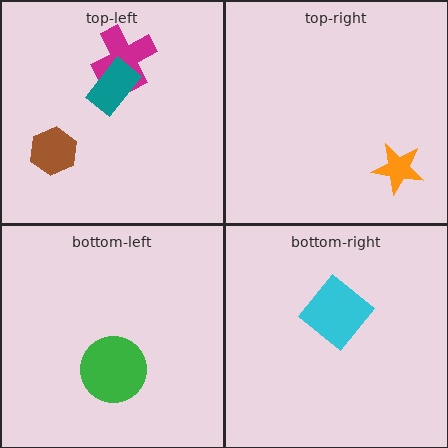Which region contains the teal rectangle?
The top-left region.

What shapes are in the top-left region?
The brown hexagon, the magenta cross, the teal rectangle.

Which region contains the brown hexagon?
The top-left region.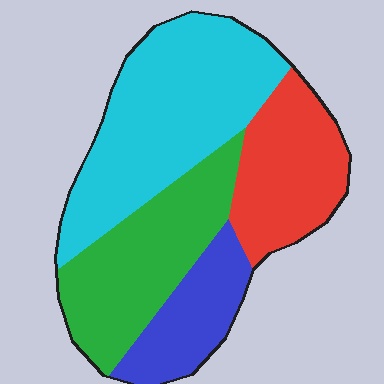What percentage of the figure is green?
Green takes up about one quarter (1/4) of the figure.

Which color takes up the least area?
Blue, at roughly 15%.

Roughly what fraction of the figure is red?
Red covers around 20% of the figure.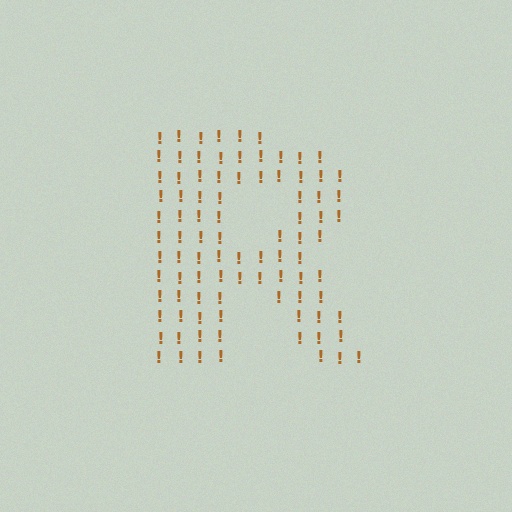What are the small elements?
The small elements are exclamation marks.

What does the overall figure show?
The overall figure shows the letter R.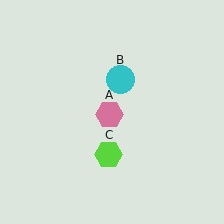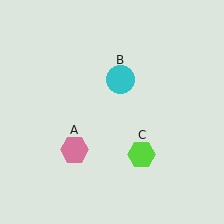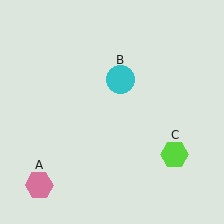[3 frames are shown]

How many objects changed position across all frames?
2 objects changed position: pink hexagon (object A), lime hexagon (object C).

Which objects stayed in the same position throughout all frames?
Cyan circle (object B) remained stationary.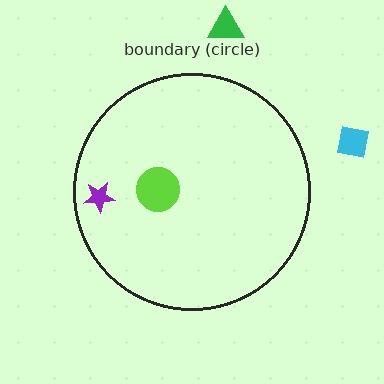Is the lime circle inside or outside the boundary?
Inside.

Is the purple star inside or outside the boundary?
Inside.